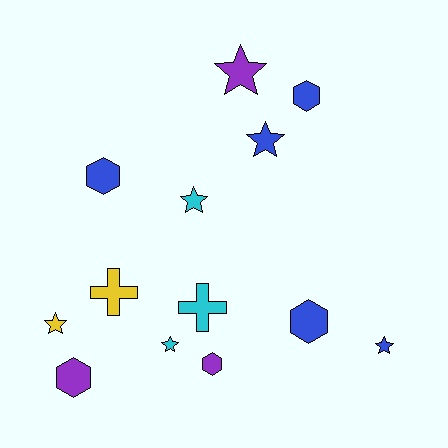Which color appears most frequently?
Blue, with 5 objects.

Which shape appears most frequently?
Star, with 6 objects.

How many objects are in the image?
There are 13 objects.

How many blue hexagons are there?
There are 3 blue hexagons.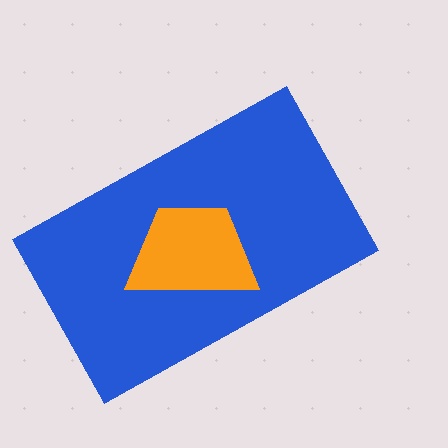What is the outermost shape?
The blue rectangle.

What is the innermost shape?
The orange trapezoid.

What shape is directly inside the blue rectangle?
The orange trapezoid.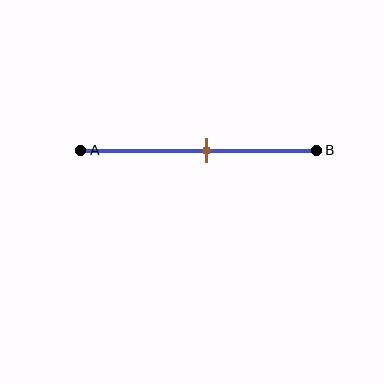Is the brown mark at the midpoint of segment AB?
No, the mark is at about 55% from A, not at the 50% midpoint.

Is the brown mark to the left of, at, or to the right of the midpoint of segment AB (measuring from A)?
The brown mark is to the right of the midpoint of segment AB.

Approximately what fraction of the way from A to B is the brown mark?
The brown mark is approximately 55% of the way from A to B.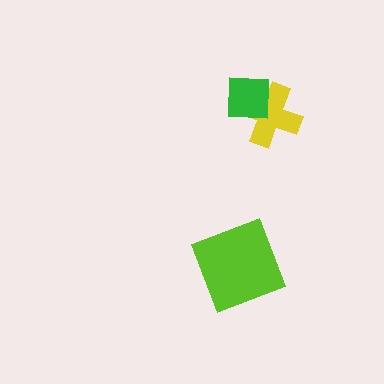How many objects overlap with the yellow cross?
1 object overlaps with the yellow cross.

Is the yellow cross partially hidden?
Yes, it is partially covered by another shape.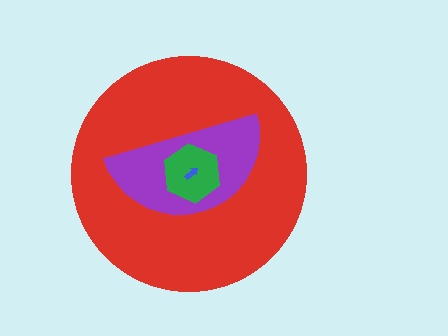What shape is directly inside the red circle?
The purple semicircle.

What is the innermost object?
The blue arrow.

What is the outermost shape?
The red circle.